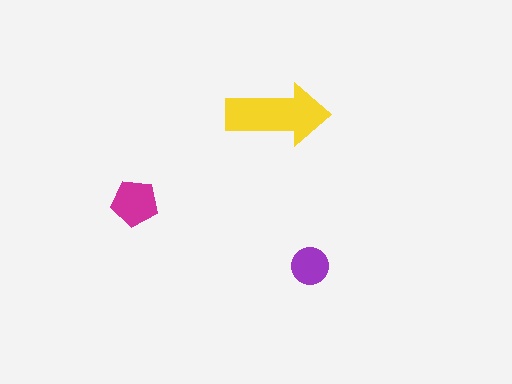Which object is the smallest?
The purple circle.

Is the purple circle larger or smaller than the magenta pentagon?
Smaller.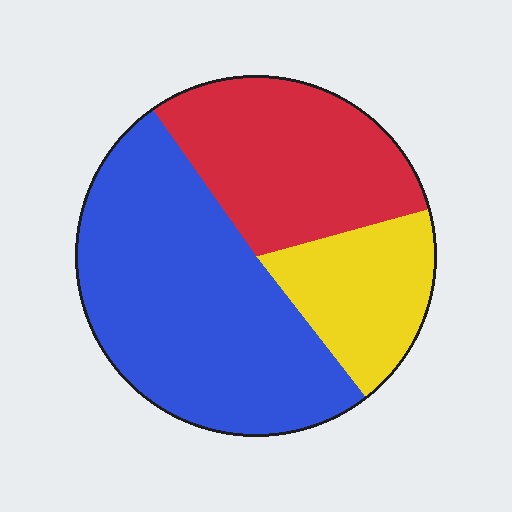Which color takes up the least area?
Yellow, at roughly 20%.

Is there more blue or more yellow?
Blue.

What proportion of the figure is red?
Red takes up about one third (1/3) of the figure.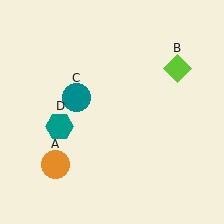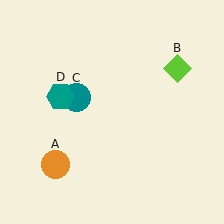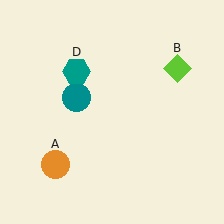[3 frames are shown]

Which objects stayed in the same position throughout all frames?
Orange circle (object A) and lime diamond (object B) and teal circle (object C) remained stationary.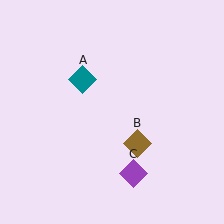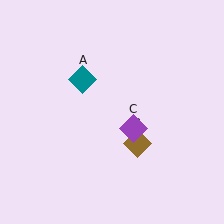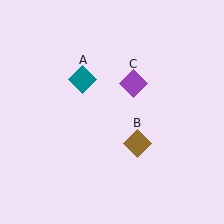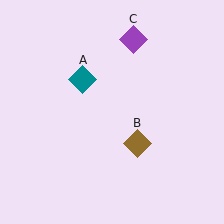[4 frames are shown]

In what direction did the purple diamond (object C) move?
The purple diamond (object C) moved up.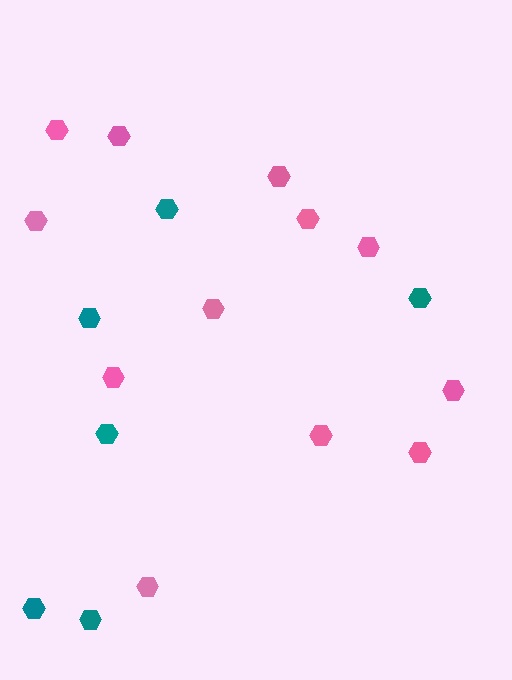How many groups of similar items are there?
There are 2 groups: one group of pink hexagons (12) and one group of teal hexagons (6).